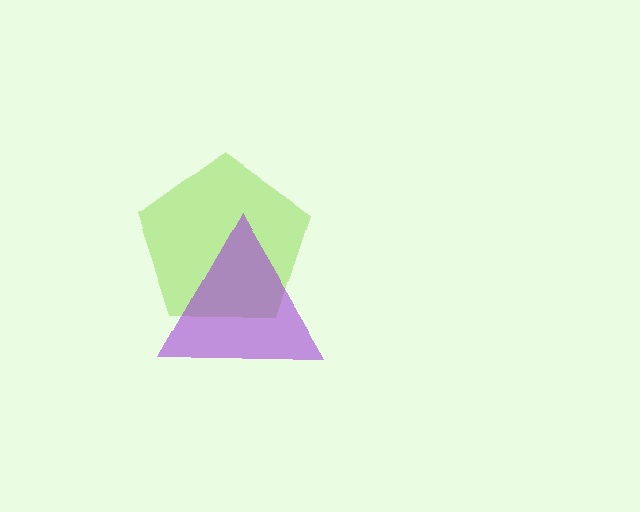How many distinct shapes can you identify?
There are 2 distinct shapes: a lime pentagon, a purple triangle.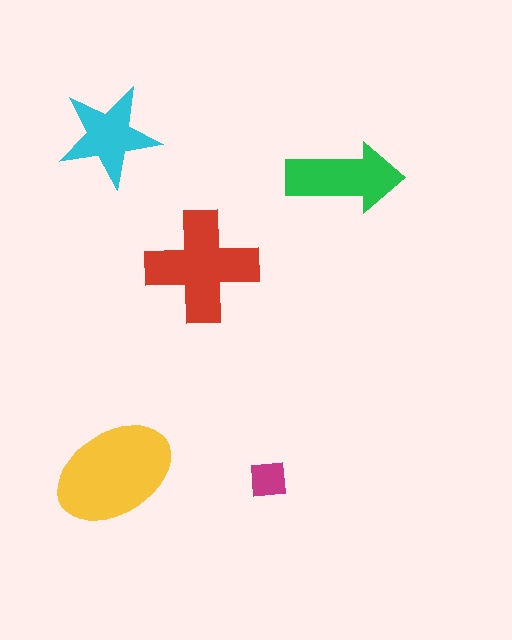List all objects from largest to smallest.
The yellow ellipse, the red cross, the green arrow, the cyan star, the magenta square.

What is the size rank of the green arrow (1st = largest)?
3rd.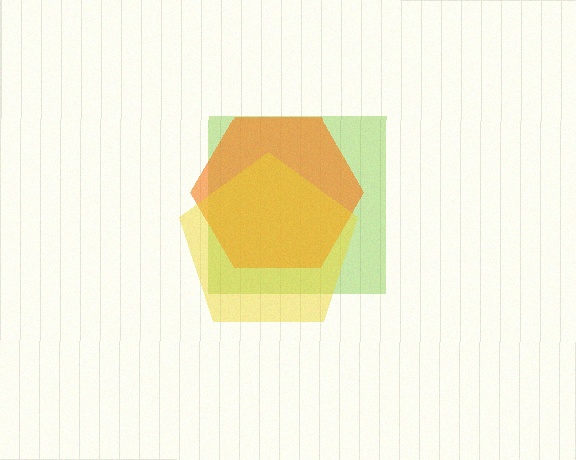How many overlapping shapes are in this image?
There are 3 overlapping shapes in the image.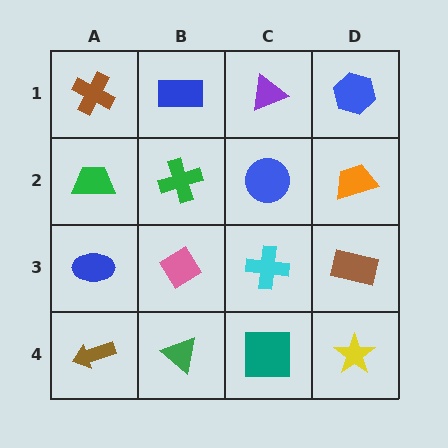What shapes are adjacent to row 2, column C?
A purple triangle (row 1, column C), a cyan cross (row 3, column C), a green cross (row 2, column B), an orange trapezoid (row 2, column D).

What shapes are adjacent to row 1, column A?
A green trapezoid (row 2, column A), a blue rectangle (row 1, column B).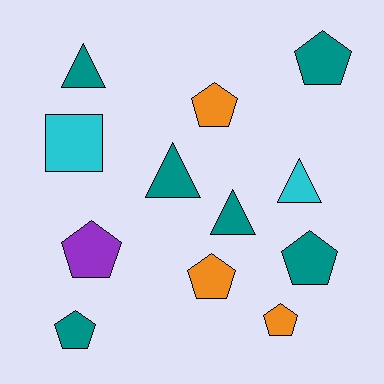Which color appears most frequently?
Teal, with 6 objects.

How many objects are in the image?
There are 12 objects.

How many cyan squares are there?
There is 1 cyan square.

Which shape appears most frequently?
Pentagon, with 7 objects.